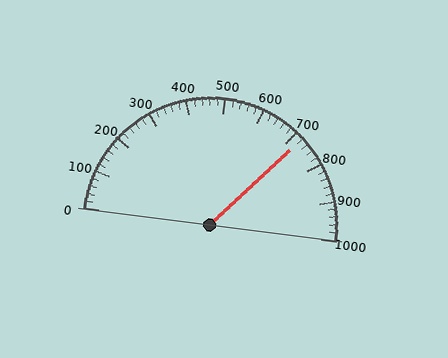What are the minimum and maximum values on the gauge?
The gauge ranges from 0 to 1000.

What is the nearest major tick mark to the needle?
The nearest major tick mark is 700.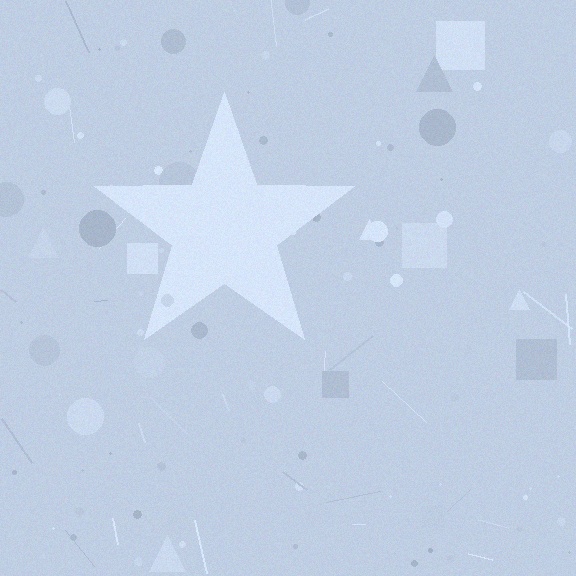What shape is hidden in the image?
A star is hidden in the image.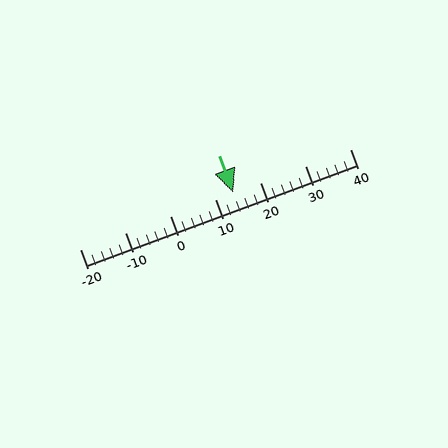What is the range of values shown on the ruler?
The ruler shows values from -20 to 40.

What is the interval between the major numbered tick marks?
The major tick marks are spaced 10 units apart.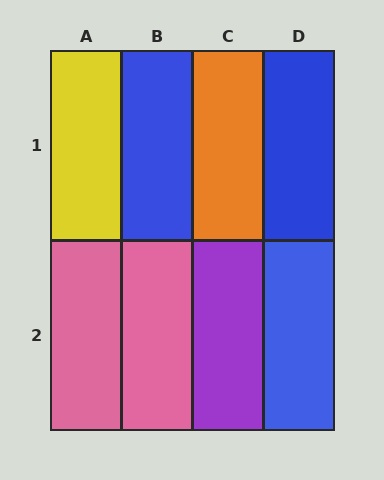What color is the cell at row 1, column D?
Blue.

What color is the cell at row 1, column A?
Yellow.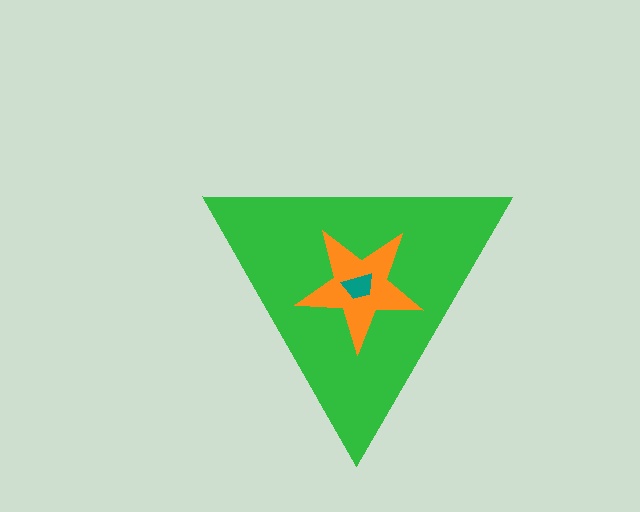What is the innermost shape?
The teal trapezoid.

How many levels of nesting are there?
3.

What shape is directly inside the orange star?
The teal trapezoid.